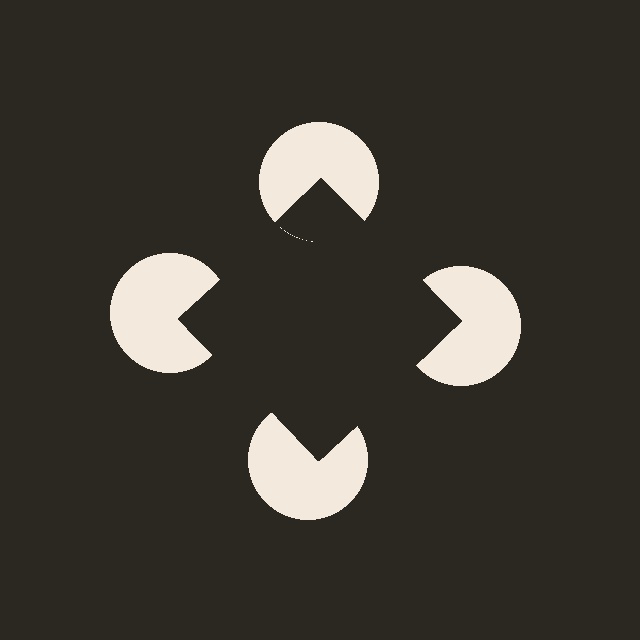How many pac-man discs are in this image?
There are 4 — one at each vertex of the illusory square.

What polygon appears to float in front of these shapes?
An illusory square — its edges are inferred from the aligned wedge cuts in the pac-man discs, not physically drawn.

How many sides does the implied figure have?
4 sides.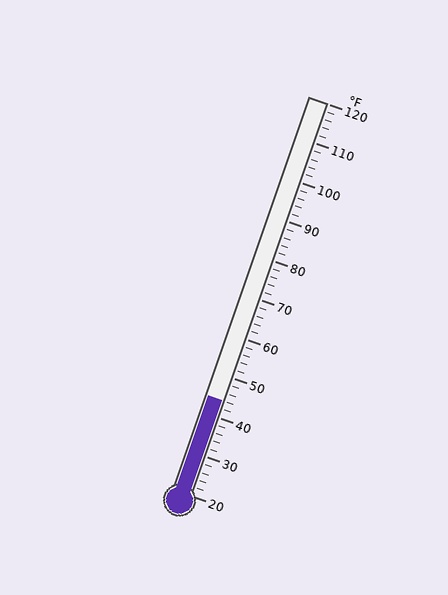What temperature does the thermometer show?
The thermometer shows approximately 44°F.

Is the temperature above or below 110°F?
The temperature is below 110°F.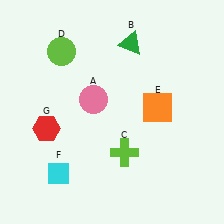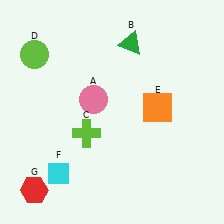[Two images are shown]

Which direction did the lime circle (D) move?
The lime circle (D) moved left.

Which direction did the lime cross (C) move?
The lime cross (C) moved left.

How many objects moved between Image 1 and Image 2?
3 objects moved between the two images.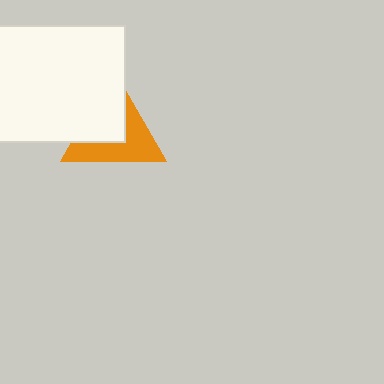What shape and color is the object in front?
The object in front is a white rectangle.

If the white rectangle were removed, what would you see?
You would see the complete orange triangle.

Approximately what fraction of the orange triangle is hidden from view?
Roughly 48% of the orange triangle is hidden behind the white rectangle.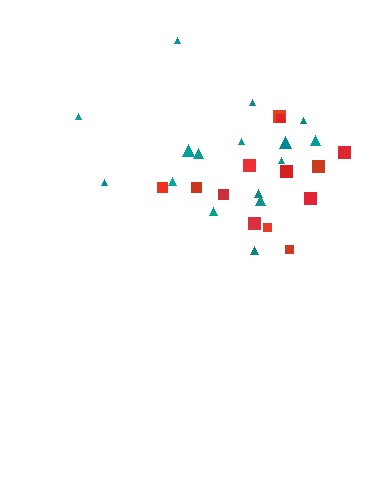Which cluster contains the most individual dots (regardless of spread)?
Teal (16).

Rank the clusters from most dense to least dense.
red, teal.